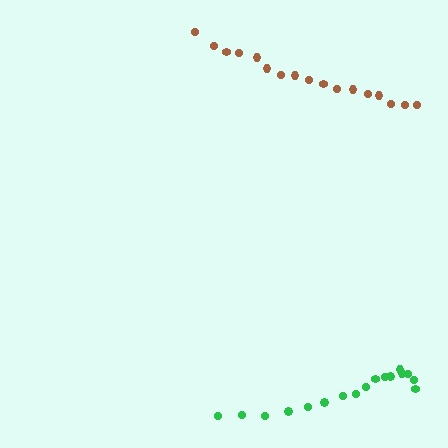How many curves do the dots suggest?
There are 2 distinct paths.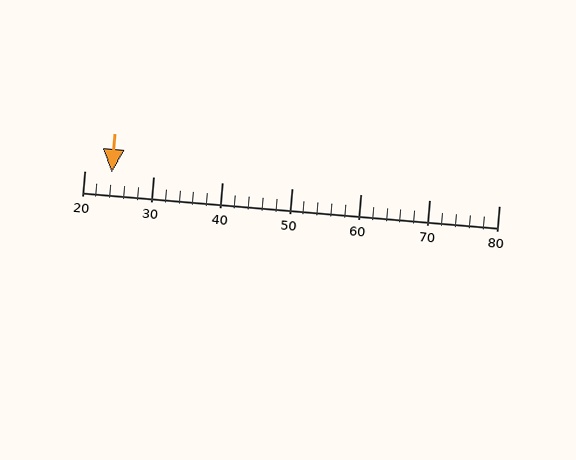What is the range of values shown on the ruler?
The ruler shows values from 20 to 80.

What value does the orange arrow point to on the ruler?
The orange arrow points to approximately 24.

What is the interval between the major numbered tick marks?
The major tick marks are spaced 10 units apart.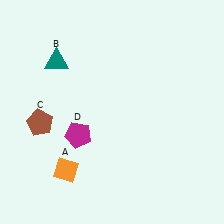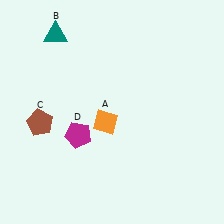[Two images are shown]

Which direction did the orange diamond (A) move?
The orange diamond (A) moved up.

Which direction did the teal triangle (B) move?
The teal triangle (B) moved up.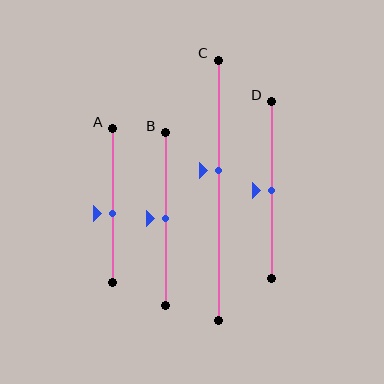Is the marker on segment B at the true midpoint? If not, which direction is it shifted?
Yes, the marker on segment B is at the true midpoint.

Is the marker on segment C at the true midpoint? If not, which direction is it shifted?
No, the marker on segment C is shifted upward by about 7% of the segment length.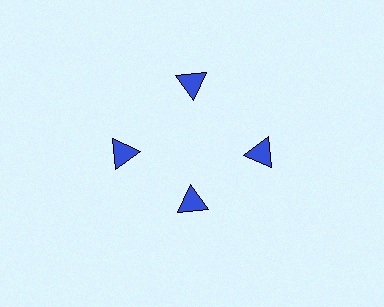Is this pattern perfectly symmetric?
No. The 4 blue triangles are arranged in a ring, but one element near the 6 o'clock position is pulled inward toward the center, breaking the 4-fold rotational symmetry.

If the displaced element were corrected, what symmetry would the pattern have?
It would have 4-fold rotational symmetry — the pattern would map onto itself every 90 degrees.